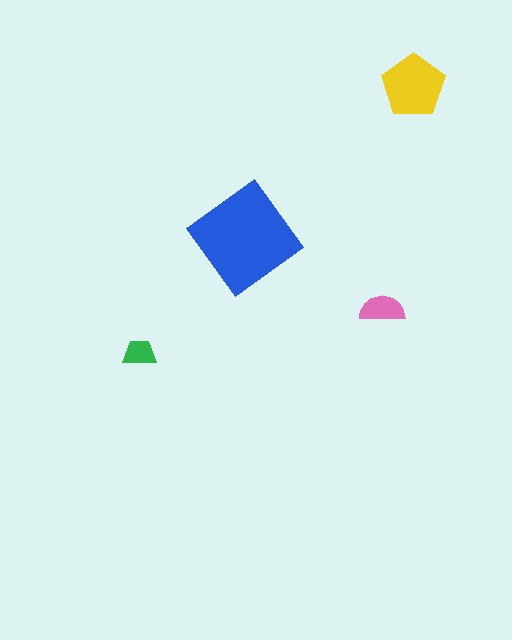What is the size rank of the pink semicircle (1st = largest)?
3rd.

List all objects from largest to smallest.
The blue diamond, the yellow pentagon, the pink semicircle, the green trapezoid.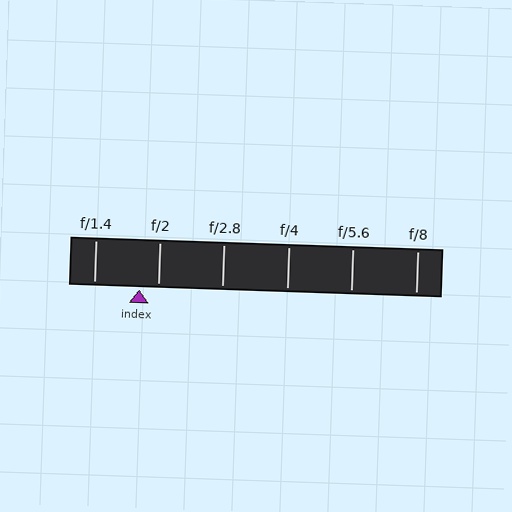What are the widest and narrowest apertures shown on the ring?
The widest aperture shown is f/1.4 and the narrowest is f/8.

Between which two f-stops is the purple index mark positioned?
The index mark is between f/1.4 and f/2.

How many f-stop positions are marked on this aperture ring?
There are 6 f-stop positions marked.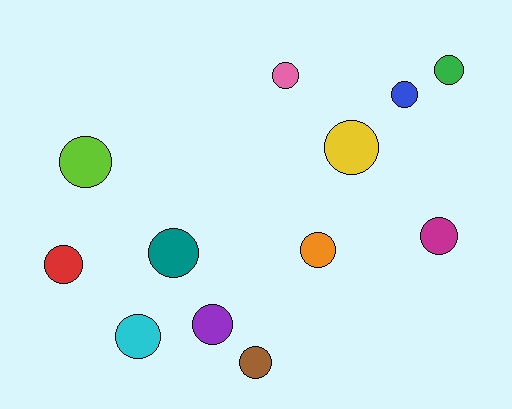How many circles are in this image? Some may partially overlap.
There are 12 circles.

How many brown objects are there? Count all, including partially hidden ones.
There is 1 brown object.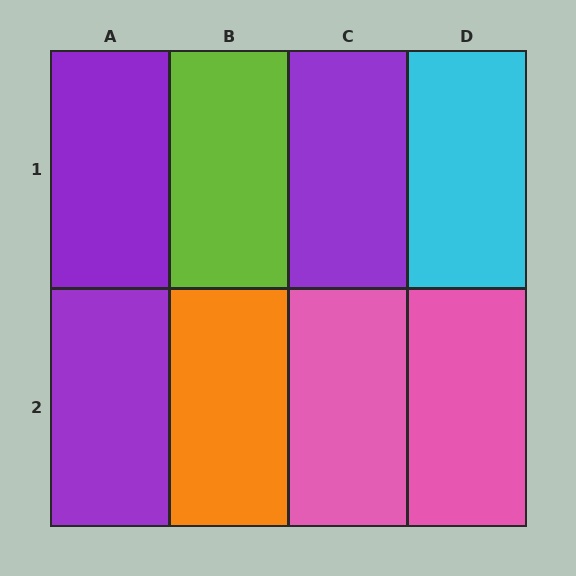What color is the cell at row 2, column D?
Pink.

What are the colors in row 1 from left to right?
Purple, lime, purple, cyan.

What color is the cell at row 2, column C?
Pink.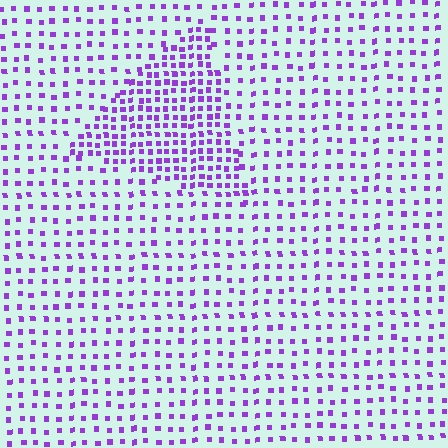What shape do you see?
I see a triangle.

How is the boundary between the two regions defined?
The boundary is defined by a change in element density (approximately 2.1x ratio). All elements are the same color, size, and shape.